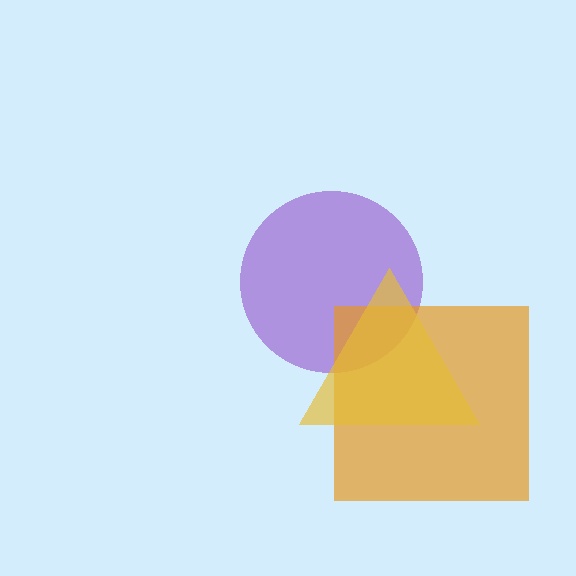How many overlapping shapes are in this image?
There are 3 overlapping shapes in the image.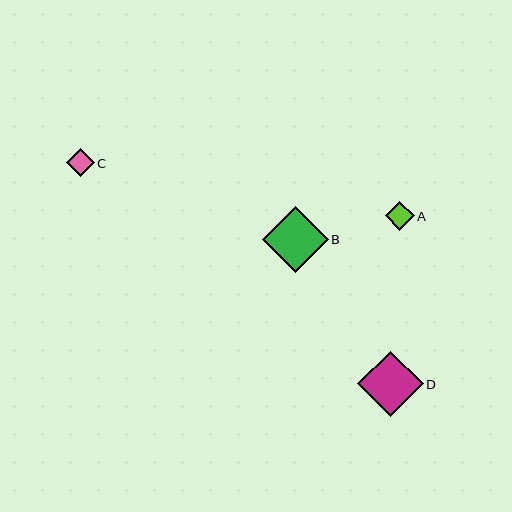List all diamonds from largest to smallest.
From largest to smallest: B, D, A, C.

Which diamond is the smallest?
Diamond C is the smallest with a size of approximately 28 pixels.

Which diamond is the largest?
Diamond B is the largest with a size of approximately 66 pixels.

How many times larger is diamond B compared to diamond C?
Diamond B is approximately 2.4 times the size of diamond C.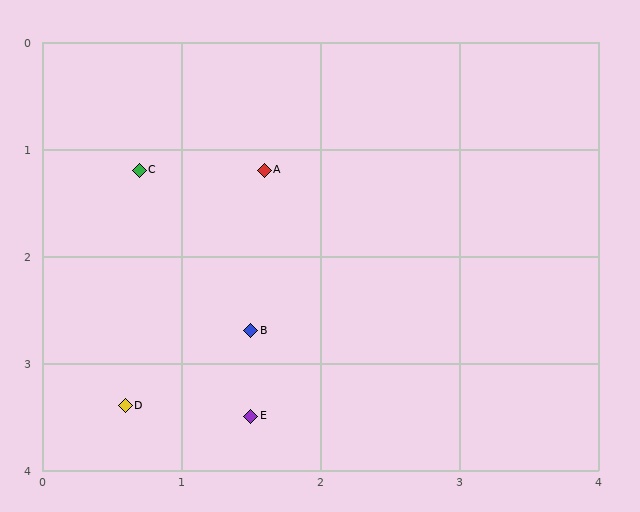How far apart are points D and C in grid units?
Points D and C are about 2.2 grid units apart.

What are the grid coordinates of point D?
Point D is at approximately (0.6, 3.4).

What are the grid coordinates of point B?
Point B is at approximately (1.5, 2.7).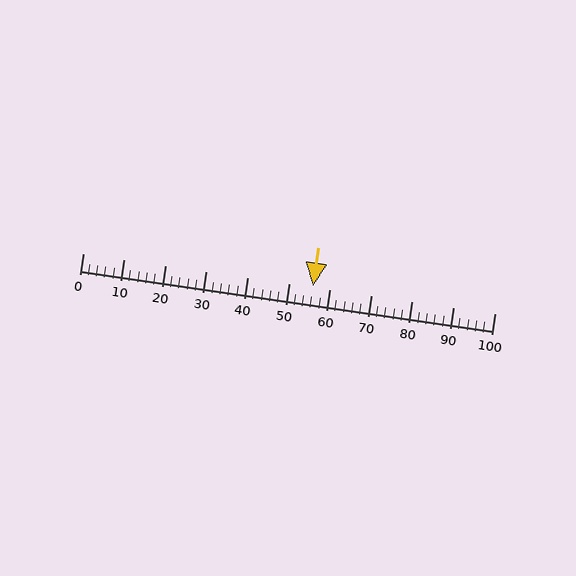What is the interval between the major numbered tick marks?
The major tick marks are spaced 10 units apart.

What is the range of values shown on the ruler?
The ruler shows values from 0 to 100.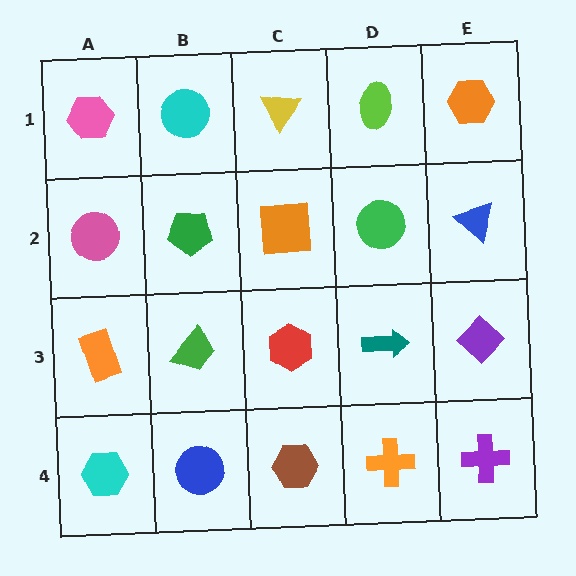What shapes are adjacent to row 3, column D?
A green circle (row 2, column D), an orange cross (row 4, column D), a red hexagon (row 3, column C), a purple diamond (row 3, column E).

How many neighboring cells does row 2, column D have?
4.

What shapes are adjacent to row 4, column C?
A red hexagon (row 3, column C), a blue circle (row 4, column B), an orange cross (row 4, column D).